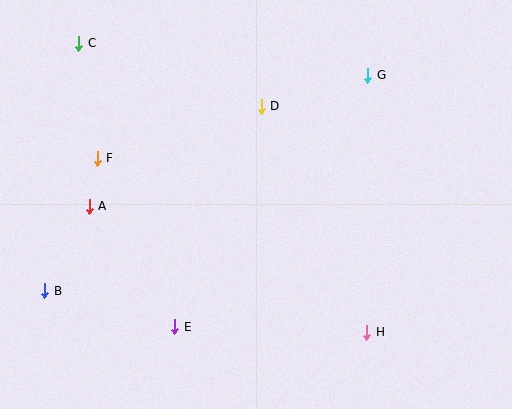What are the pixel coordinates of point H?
Point H is at (367, 332).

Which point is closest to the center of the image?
Point D at (261, 106) is closest to the center.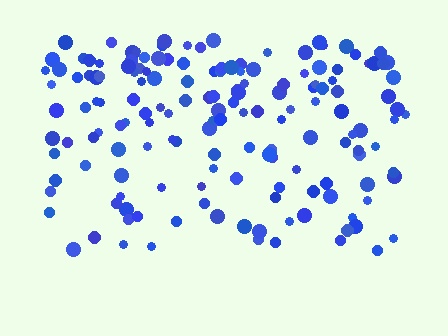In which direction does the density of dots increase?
From bottom to top, with the top side densest.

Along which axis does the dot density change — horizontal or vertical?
Vertical.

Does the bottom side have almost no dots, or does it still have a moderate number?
Still a moderate number, just noticeably fewer than the top.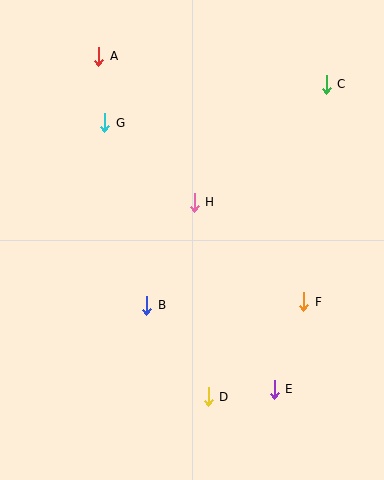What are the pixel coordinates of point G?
Point G is at (105, 123).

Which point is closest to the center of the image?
Point H at (194, 202) is closest to the center.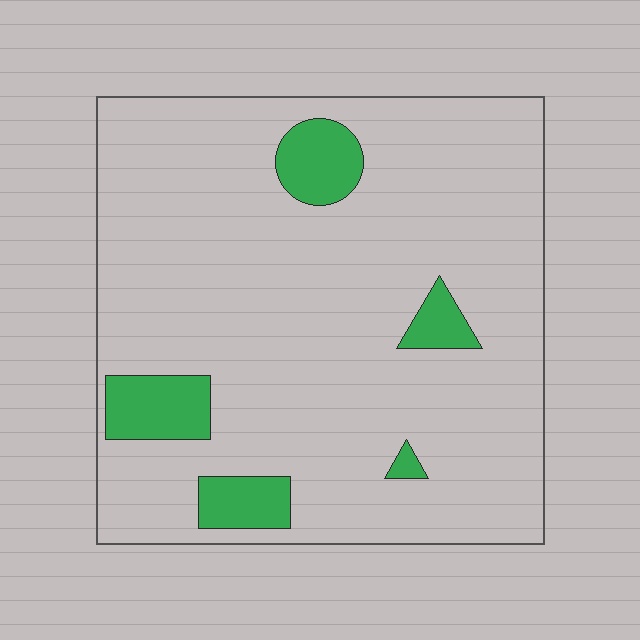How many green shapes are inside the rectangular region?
5.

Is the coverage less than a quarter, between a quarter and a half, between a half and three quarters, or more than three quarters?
Less than a quarter.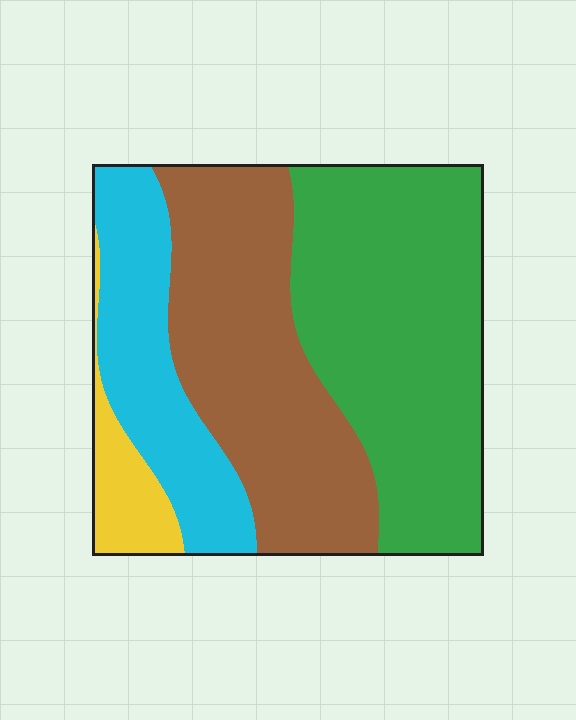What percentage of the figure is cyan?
Cyan takes up between a sixth and a third of the figure.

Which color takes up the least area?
Yellow, at roughly 5%.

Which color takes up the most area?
Green, at roughly 40%.